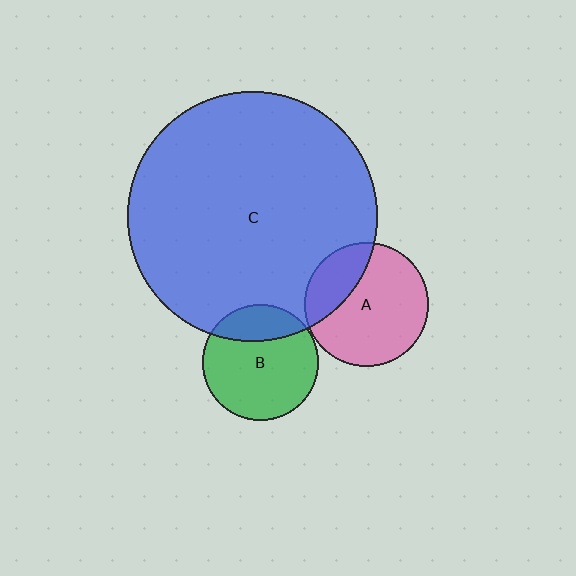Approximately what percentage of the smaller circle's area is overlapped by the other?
Approximately 25%.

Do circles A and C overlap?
Yes.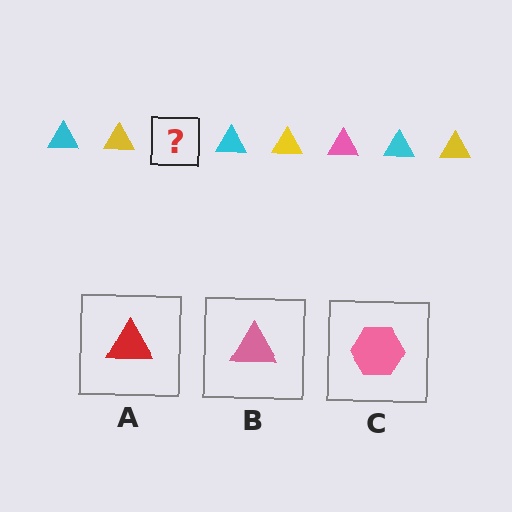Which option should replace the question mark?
Option B.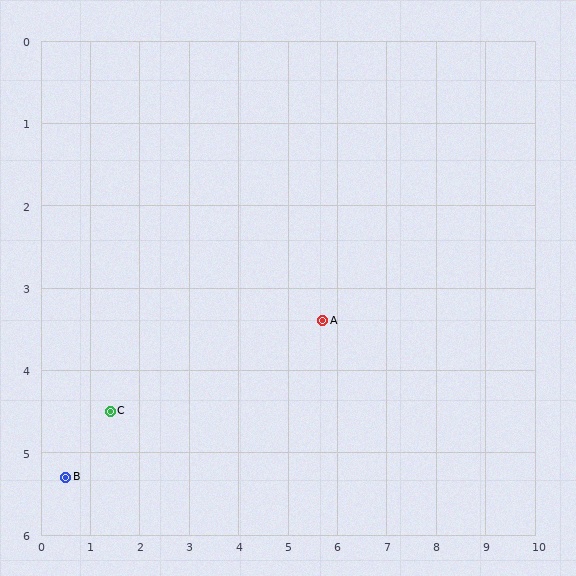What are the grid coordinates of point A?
Point A is at approximately (5.7, 3.4).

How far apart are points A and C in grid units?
Points A and C are about 4.4 grid units apart.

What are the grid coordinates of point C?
Point C is at approximately (1.4, 4.5).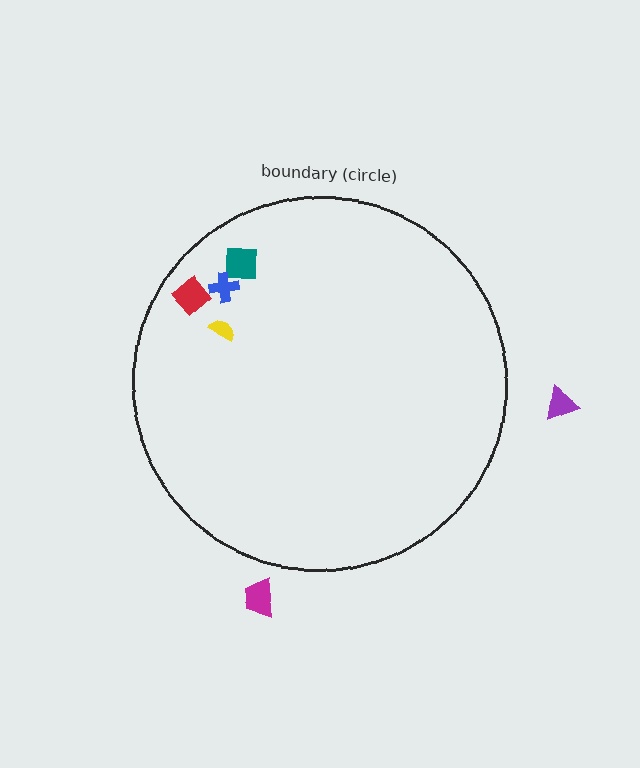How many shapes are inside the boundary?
4 inside, 2 outside.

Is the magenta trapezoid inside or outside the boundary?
Outside.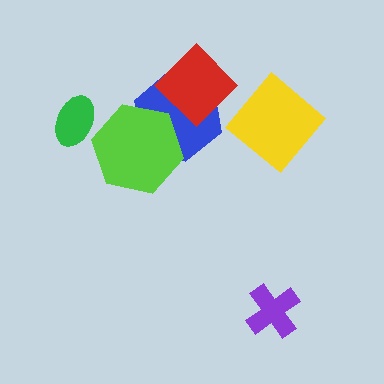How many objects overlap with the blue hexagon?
2 objects overlap with the blue hexagon.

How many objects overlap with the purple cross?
0 objects overlap with the purple cross.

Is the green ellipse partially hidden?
No, no other shape covers it.